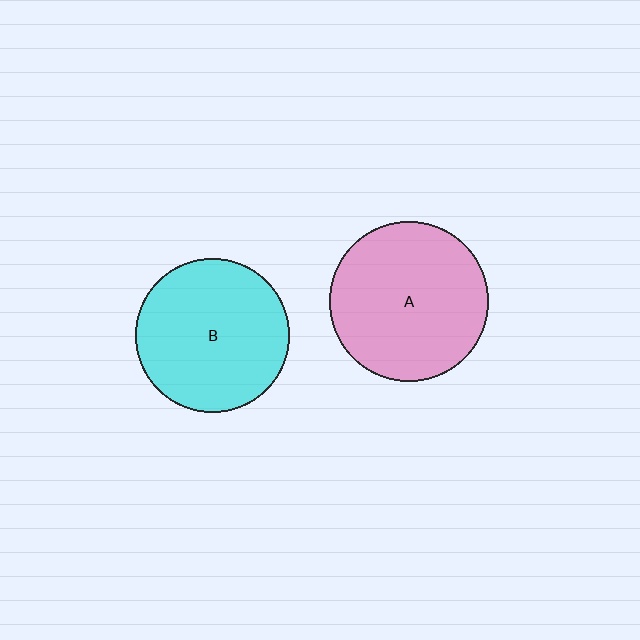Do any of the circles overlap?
No, none of the circles overlap.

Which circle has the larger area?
Circle A (pink).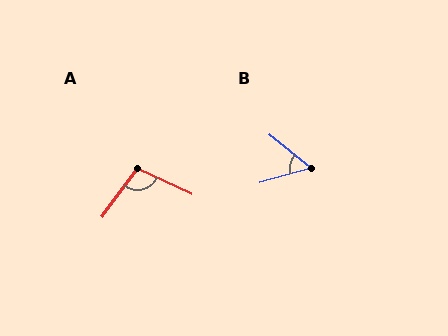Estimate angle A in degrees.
Approximately 101 degrees.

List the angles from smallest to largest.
B (54°), A (101°).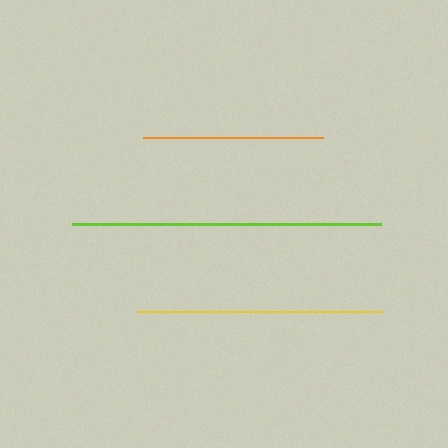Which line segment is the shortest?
The orange line is the shortest at approximately 180 pixels.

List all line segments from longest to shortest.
From longest to shortest: lime, yellow, orange.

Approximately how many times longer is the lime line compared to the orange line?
The lime line is approximately 1.7 times the length of the orange line.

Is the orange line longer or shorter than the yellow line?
The yellow line is longer than the orange line.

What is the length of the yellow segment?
The yellow segment is approximately 245 pixels long.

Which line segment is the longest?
The lime line is the longest at approximately 309 pixels.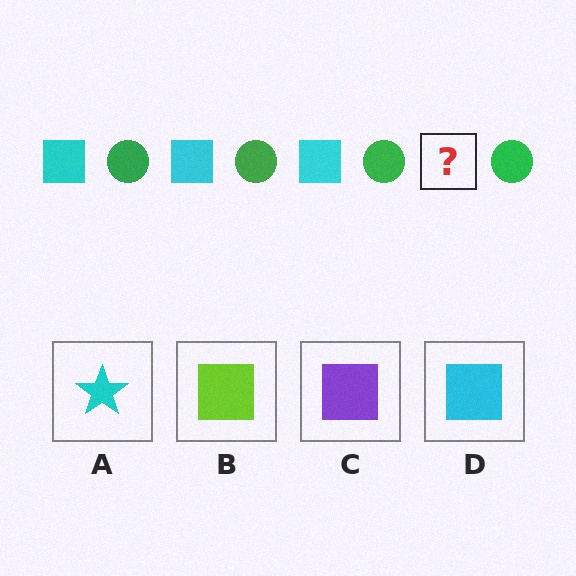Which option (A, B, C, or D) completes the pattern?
D.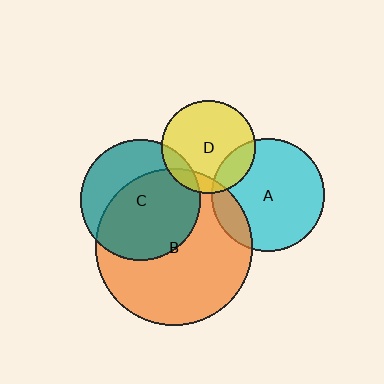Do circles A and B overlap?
Yes.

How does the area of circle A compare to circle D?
Approximately 1.5 times.